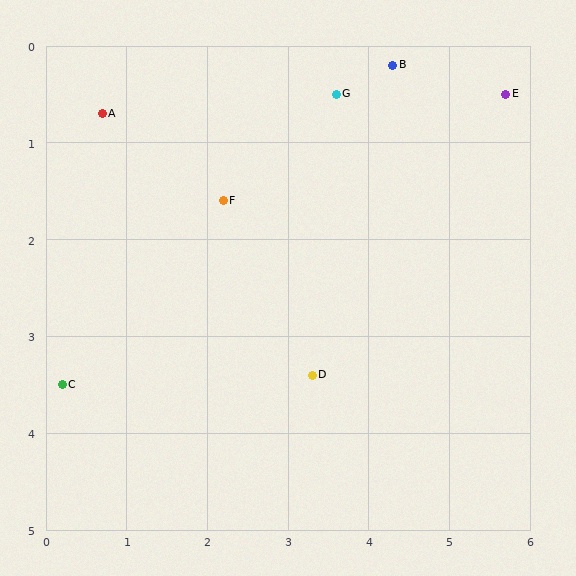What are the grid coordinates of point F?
Point F is at approximately (2.2, 1.6).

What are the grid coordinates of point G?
Point G is at approximately (3.6, 0.5).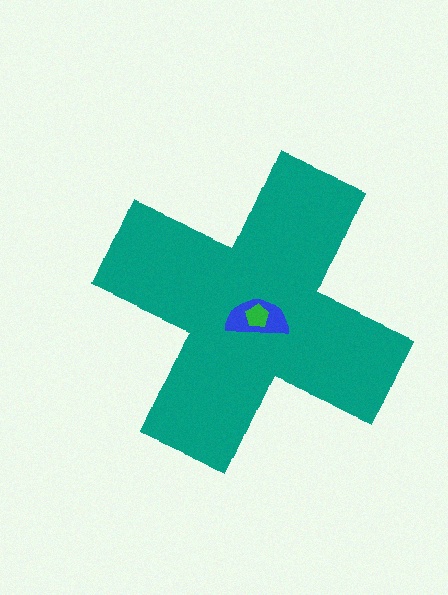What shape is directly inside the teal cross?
The blue semicircle.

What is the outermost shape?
The teal cross.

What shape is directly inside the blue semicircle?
The green pentagon.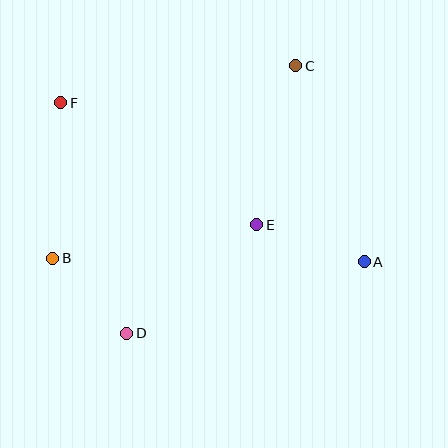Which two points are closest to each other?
Points B and D are closest to each other.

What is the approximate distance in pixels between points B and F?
The distance between B and F is approximately 156 pixels.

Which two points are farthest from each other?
Points A and F are farthest from each other.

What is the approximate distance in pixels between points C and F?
The distance between C and F is approximately 238 pixels.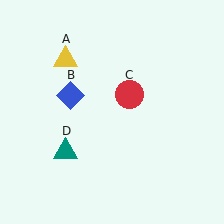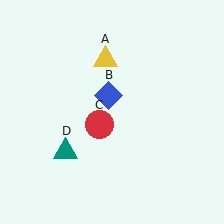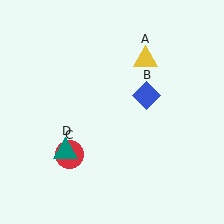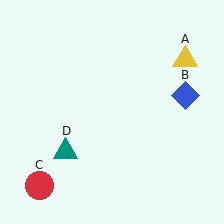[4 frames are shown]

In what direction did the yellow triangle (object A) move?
The yellow triangle (object A) moved right.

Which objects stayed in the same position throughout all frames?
Teal triangle (object D) remained stationary.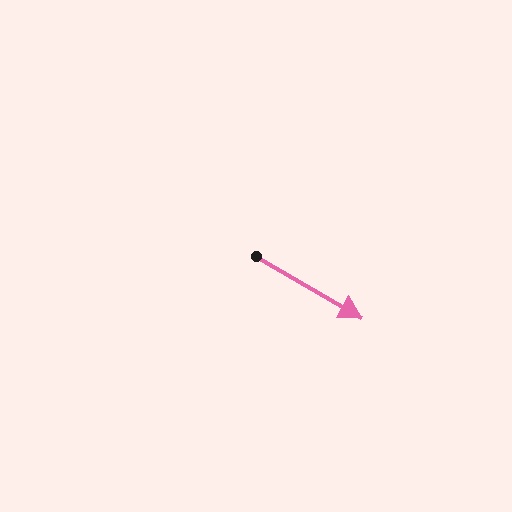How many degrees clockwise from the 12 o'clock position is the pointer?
Approximately 120 degrees.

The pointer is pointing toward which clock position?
Roughly 4 o'clock.